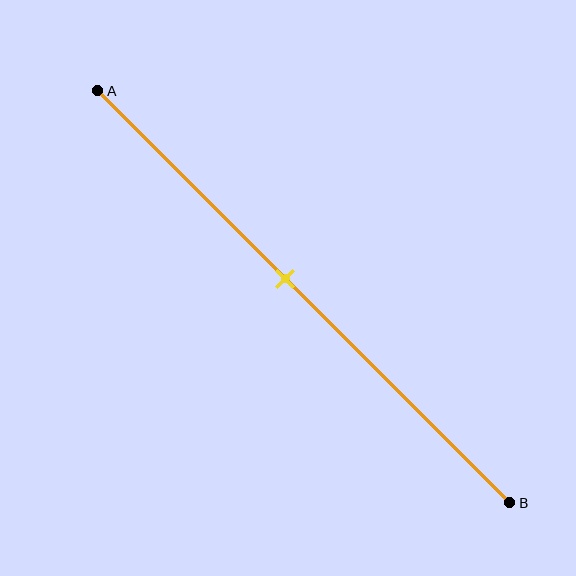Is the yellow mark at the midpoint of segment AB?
No, the mark is at about 45% from A, not at the 50% midpoint.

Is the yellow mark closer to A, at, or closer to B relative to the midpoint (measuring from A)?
The yellow mark is closer to point A than the midpoint of segment AB.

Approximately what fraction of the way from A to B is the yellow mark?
The yellow mark is approximately 45% of the way from A to B.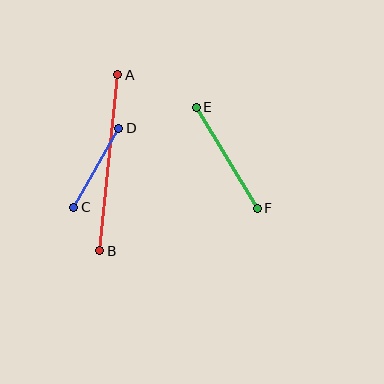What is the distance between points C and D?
The distance is approximately 91 pixels.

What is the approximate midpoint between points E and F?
The midpoint is at approximately (227, 158) pixels.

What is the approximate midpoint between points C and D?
The midpoint is at approximately (96, 168) pixels.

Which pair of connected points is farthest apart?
Points A and B are farthest apart.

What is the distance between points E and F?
The distance is approximately 118 pixels.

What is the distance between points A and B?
The distance is approximately 177 pixels.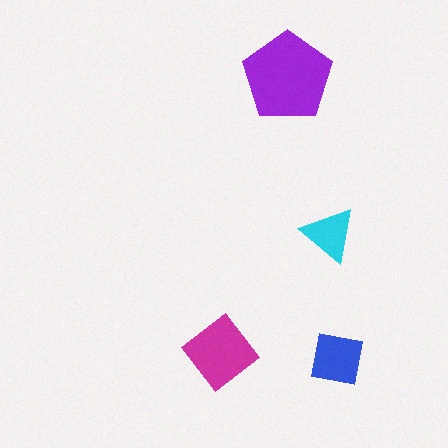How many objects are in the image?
There are 4 objects in the image.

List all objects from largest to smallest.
The purple pentagon, the magenta diamond, the blue square, the cyan triangle.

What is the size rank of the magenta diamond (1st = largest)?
2nd.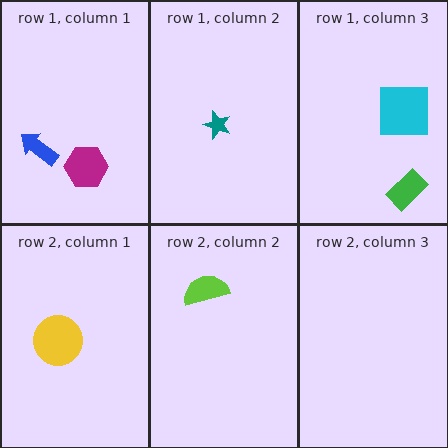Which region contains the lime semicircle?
The row 2, column 2 region.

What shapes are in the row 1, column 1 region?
The magenta hexagon, the blue arrow.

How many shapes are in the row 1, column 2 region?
1.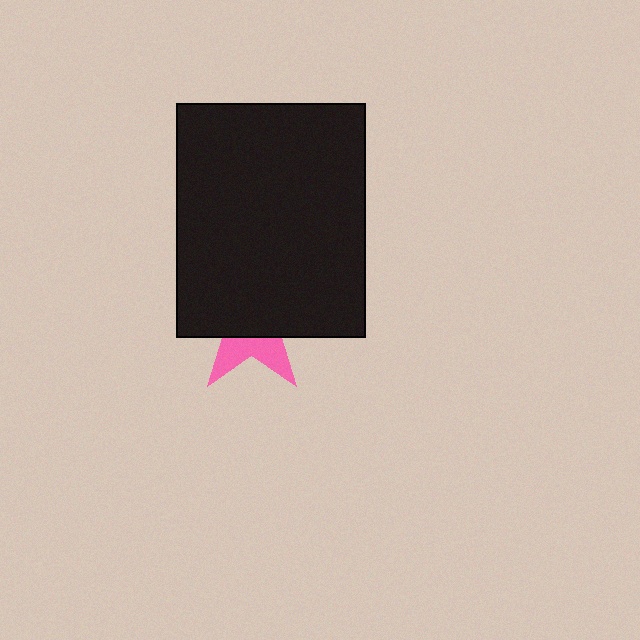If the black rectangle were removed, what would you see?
You would see the complete pink star.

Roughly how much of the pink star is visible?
A small part of it is visible (roughly 34%).